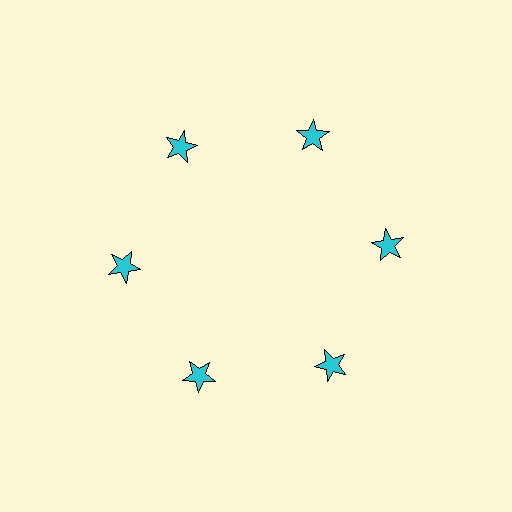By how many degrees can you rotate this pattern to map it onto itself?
The pattern maps onto itself every 60 degrees of rotation.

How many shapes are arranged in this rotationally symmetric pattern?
There are 6 shapes, arranged in 6 groups of 1.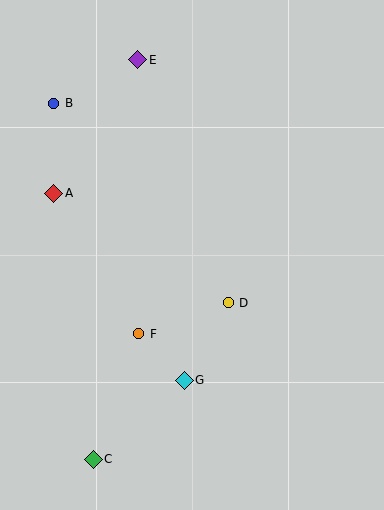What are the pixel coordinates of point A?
Point A is at (54, 193).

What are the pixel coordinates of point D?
Point D is at (228, 303).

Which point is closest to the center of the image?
Point D at (228, 303) is closest to the center.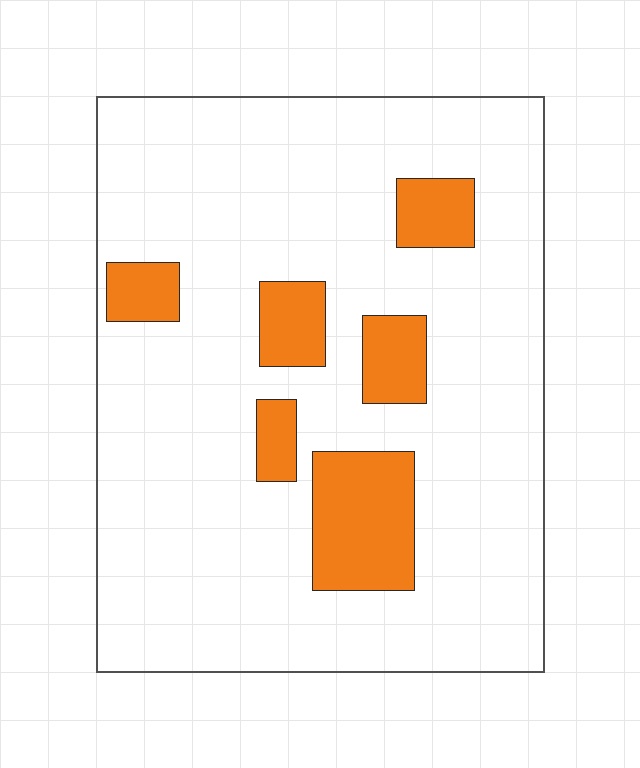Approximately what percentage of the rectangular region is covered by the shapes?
Approximately 15%.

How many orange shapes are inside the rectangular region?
6.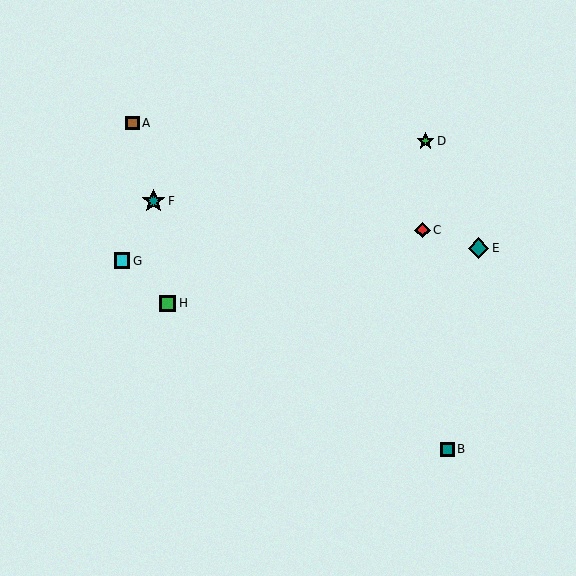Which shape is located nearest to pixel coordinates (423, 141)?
The green star (labeled D) at (426, 141) is nearest to that location.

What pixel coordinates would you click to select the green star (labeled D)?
Click at (426, 141) to select the green star D.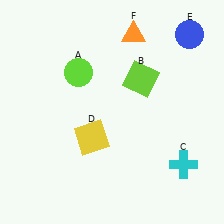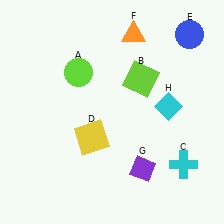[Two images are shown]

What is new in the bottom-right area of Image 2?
A purple diamond (G) was added in the bottom-right area of Image 2.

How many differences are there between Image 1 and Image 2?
There are 2 differences between the two images.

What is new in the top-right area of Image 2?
A cyan diamond (H) was added in the top-right area of Image 2.